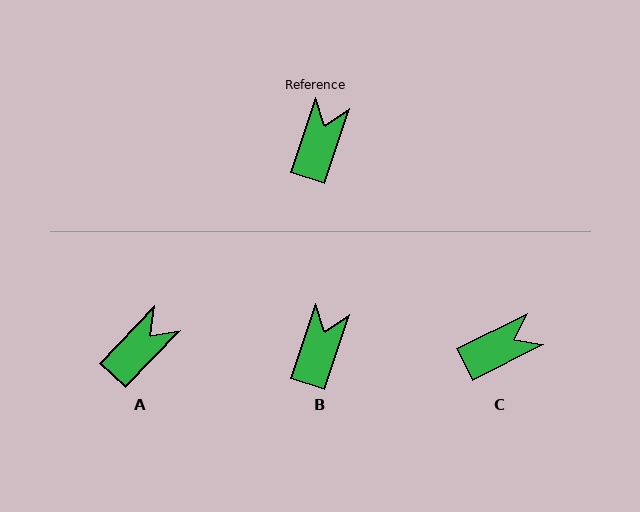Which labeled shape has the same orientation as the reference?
B.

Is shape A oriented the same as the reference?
No, it is off by about 26 degrees.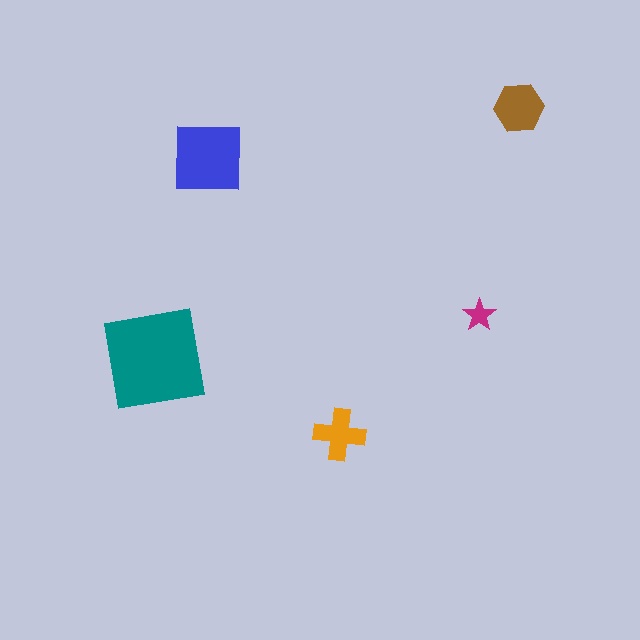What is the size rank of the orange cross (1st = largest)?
4th.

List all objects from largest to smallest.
The teal square, the blue square, the brown hexagon, the orange cross, the magenta star.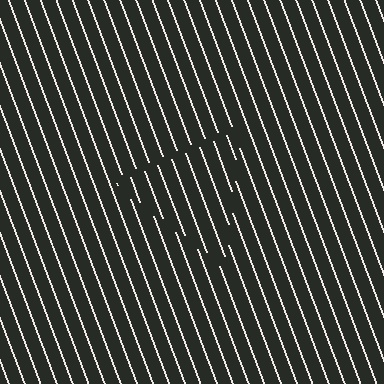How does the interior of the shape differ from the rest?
The interior of the shape contains the same grating, shifted by half a period — the contour is defined by the phase discontinuity where line-ends from the inner and outer gratings abut.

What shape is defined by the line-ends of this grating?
An illusory triangle. The interior of the shape contains the same grating, shifted by half a period — the contour is defined by the phase discontinuity where line-ends from the inner and outer gratings abut.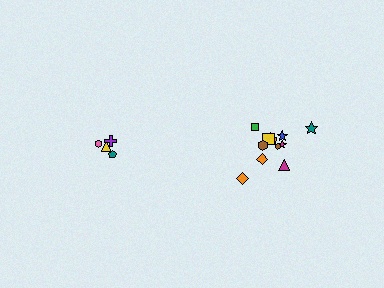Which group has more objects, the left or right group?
The right group.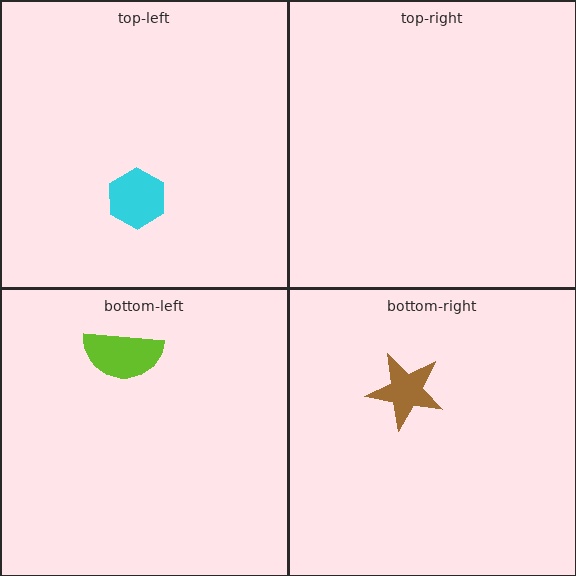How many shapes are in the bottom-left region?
1.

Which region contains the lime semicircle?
The bottom-left region.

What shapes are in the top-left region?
The cyan hexagon.